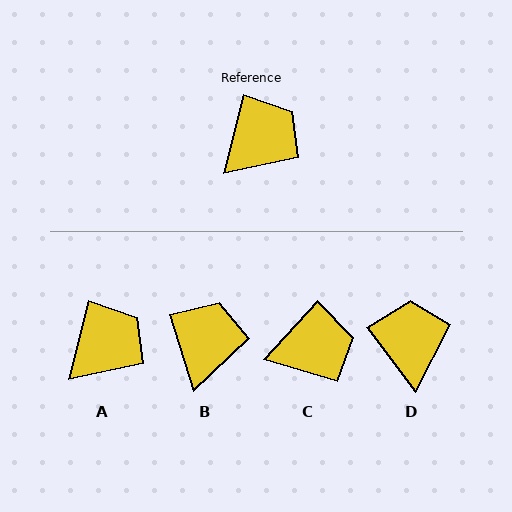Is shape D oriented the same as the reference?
No, it is off by about 51 degrees.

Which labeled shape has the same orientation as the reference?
A.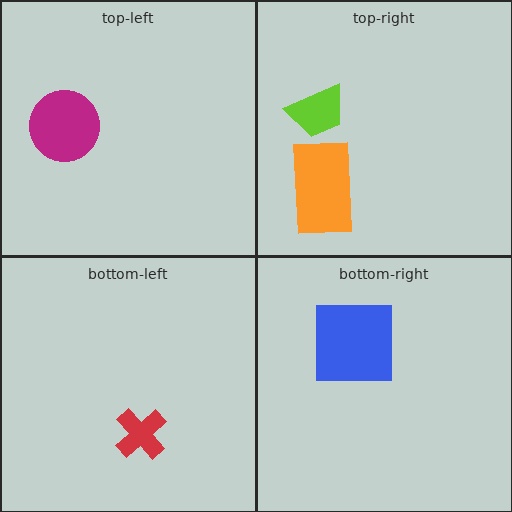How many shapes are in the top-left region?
1.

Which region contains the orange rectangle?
The top-right region.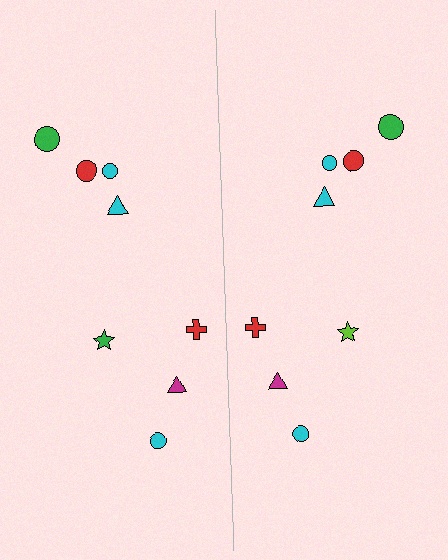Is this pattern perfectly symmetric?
No, the pattern is not perfectly symmetric. The lime star on the right side breaks the symmetry — its mirror counterpart is green.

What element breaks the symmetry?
The lime star on the right side breaks the symmetry — its mirror counterpart is green.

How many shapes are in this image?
There are 16 shapes in this image.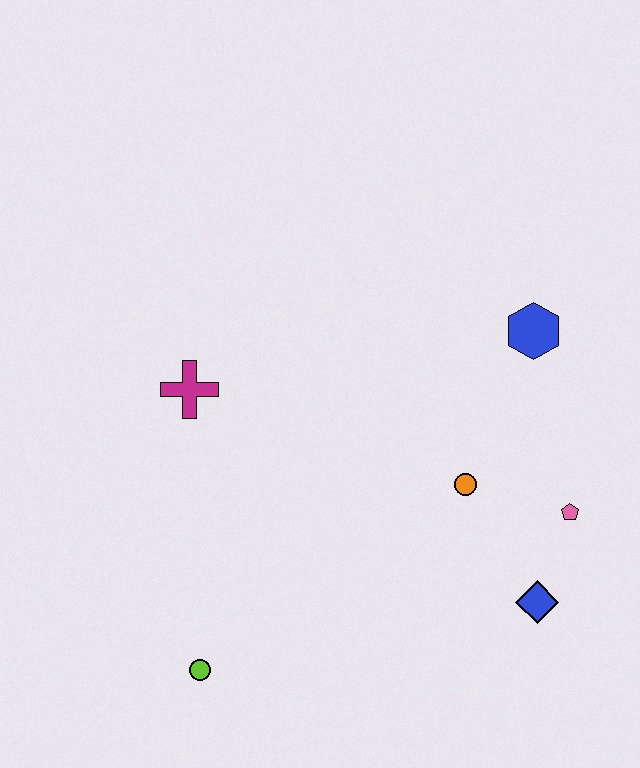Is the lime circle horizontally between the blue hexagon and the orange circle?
No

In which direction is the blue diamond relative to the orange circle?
The blue diamond is below the orange circle.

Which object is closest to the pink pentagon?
The blue diamond is closest to the pink pentagon.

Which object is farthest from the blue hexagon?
The lime circle is farthest from the blue hexagon.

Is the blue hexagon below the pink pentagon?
No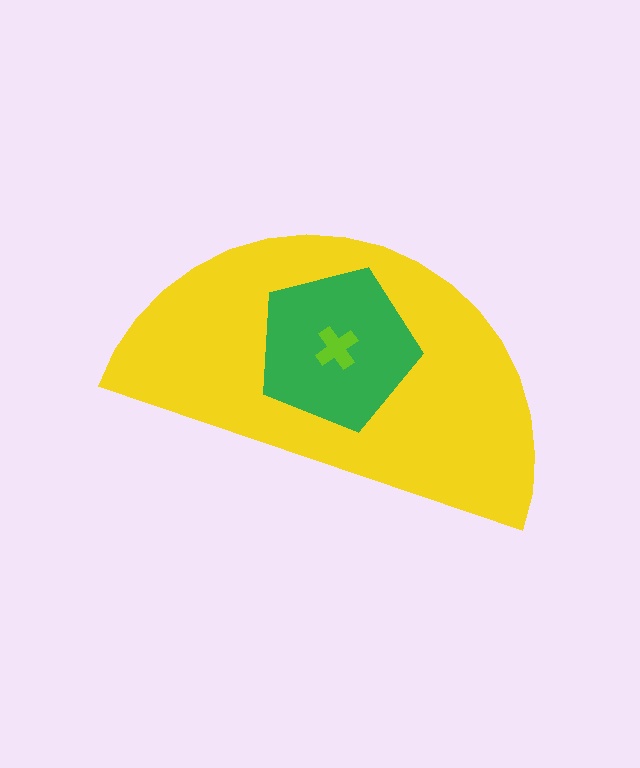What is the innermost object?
The lime cross.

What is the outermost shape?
The yellow semicircle.